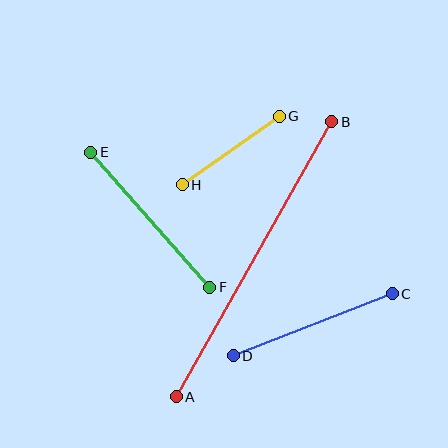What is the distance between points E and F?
The distance is approximately 180 pixels.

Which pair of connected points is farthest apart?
Points A and B are farthest apart.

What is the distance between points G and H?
The distance is approximately 119 pixels.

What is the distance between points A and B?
The distance is approximately 316 pixels.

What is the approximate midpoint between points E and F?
The midpoint is at approximately (150, 220) pixels.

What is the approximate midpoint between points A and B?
The midpoint is at approximately (254, 259) pixels.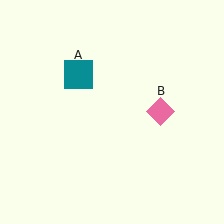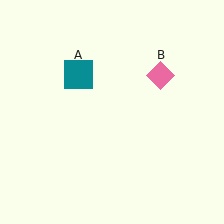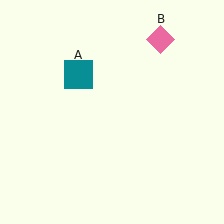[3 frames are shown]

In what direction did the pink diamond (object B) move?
The pink diamond (object B) moved up.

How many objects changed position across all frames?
1 object changed position: pink diamond (object B).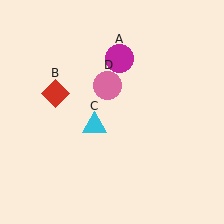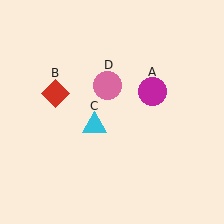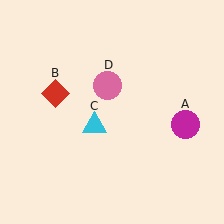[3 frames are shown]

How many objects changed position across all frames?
1 object changed position: magenta circle (object A).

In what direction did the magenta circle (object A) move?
The magenta circle (object A) moved down and to the right.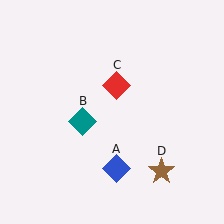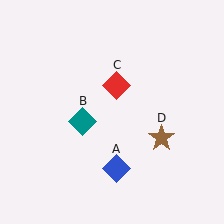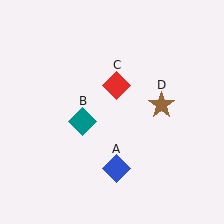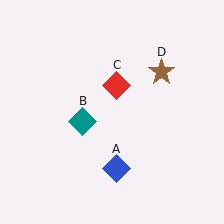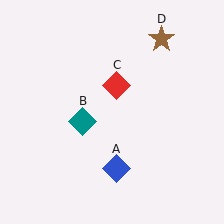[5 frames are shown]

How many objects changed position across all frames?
1 object changed position: brown star (object D).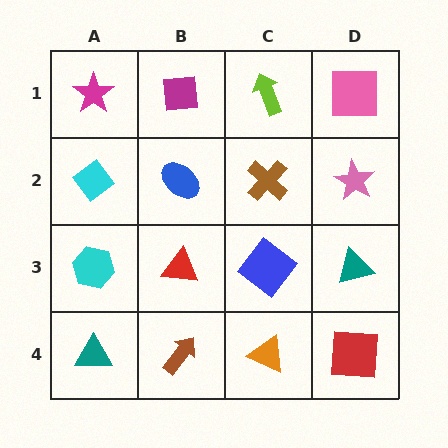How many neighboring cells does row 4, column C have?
3.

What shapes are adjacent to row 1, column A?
A cyan diamond (row 2, column A), a magenta square (row 1, column B).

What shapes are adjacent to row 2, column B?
A magenta square (row 1, column B), a red triangle (row 3, column B), a cyan diamond (row 2, column A), a brown cross (row 2, column C).